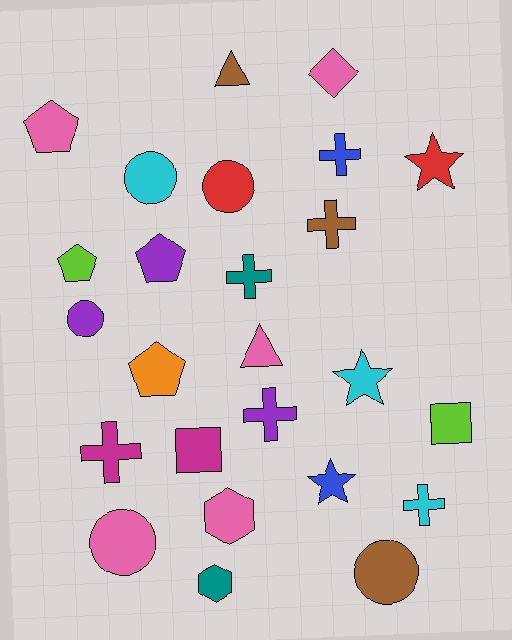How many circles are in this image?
There are 5 circles.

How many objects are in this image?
There are 25 objects.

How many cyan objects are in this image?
There are 3 cyan objects.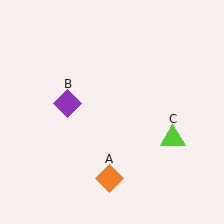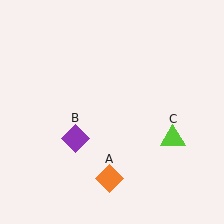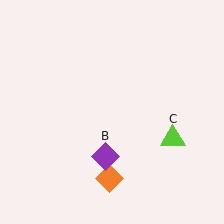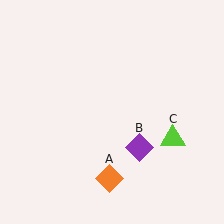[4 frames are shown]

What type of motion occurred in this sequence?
The purple diamond (object B) rotated counterclockwise around the center of the scene.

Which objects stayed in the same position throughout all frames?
Orange diamond (object A) and lime triangle (object C) remained stationary.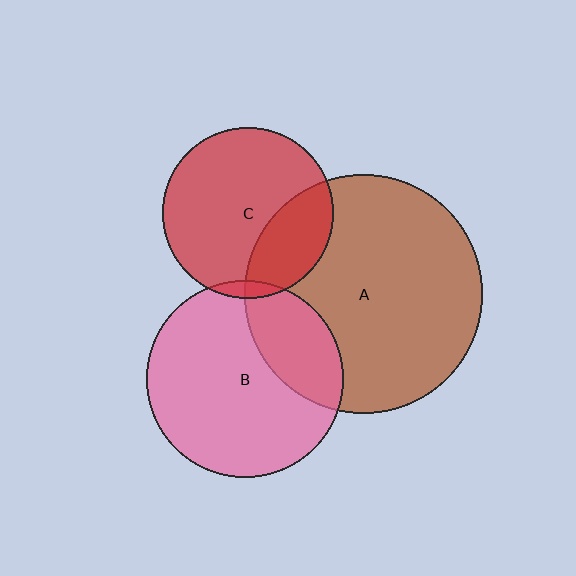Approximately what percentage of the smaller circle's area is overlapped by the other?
Approximately 30%.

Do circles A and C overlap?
Yes.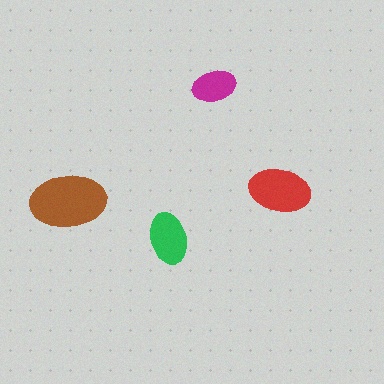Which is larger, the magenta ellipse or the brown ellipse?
The brown one.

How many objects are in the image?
There are 4 objects in the image.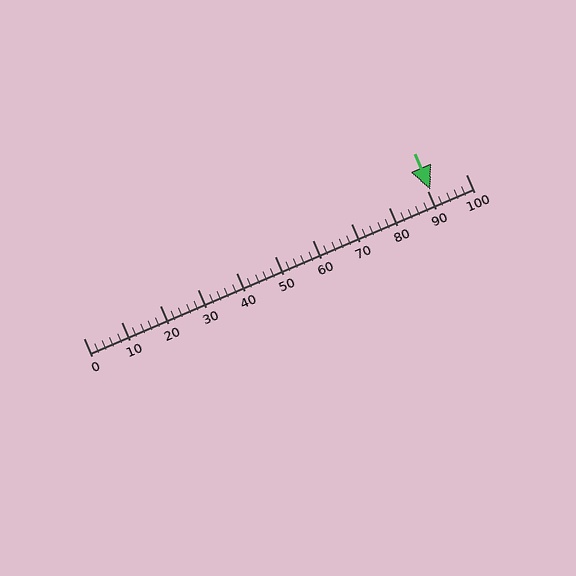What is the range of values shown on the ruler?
The ruler shows values from 0 to 100.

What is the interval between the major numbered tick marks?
The major tick marks are spaced 10 units apart.